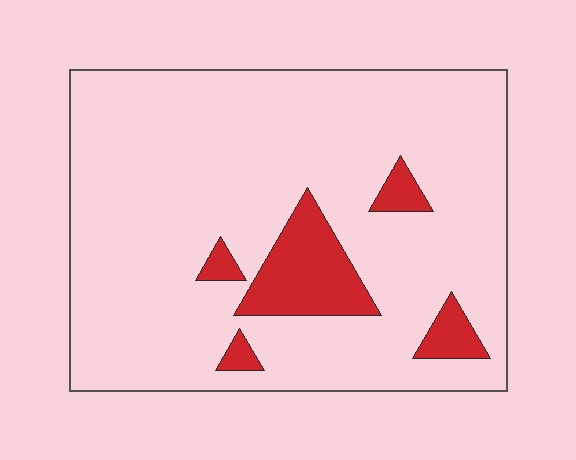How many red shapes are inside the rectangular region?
5.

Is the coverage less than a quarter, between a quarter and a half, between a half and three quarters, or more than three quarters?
Less than a quarter.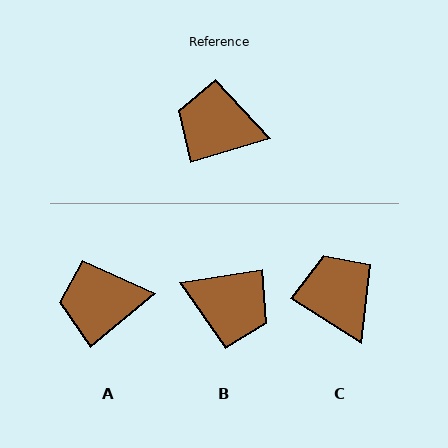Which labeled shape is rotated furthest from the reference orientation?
B, about 172 degrees away.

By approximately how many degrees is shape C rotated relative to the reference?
Approximately 50 degrees clockwise.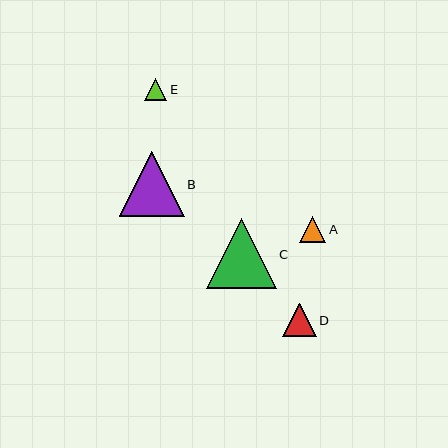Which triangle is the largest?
Triangle C is the largest with a size of approximately 70 pixels.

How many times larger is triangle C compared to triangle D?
Triangle C is approximately 2.1 times the size of triangle D.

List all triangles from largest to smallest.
From largest to smallest: C, B, D, A, E.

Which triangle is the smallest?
Triangle E is the smallest with a size of approximately 22 pixels.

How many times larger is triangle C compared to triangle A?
Triangle C is approximately 2.6 times the size of triangle A.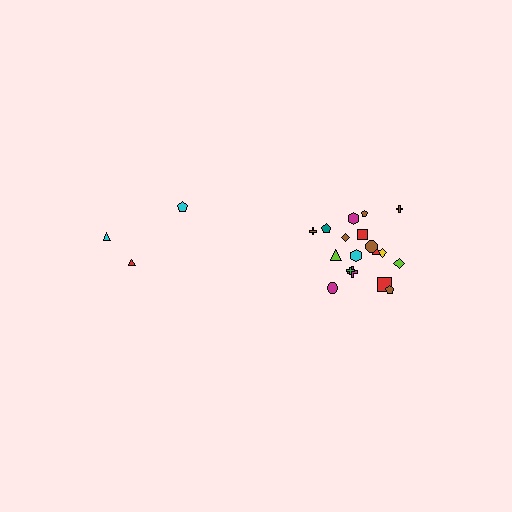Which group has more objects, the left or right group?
The right group.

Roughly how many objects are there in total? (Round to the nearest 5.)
Roughly 20 objects in total.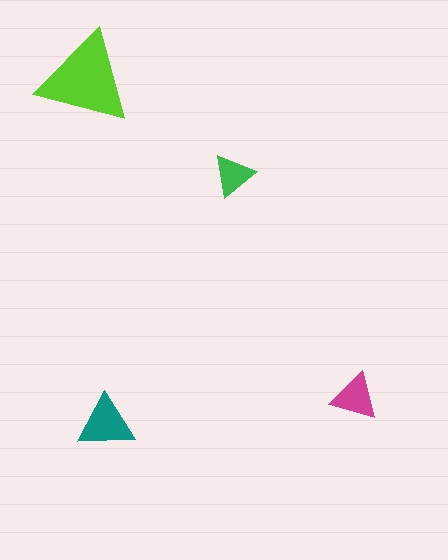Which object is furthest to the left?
The lime triangle is leftmost.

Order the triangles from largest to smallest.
the lime one, the teal one, the magenta one, the green one.